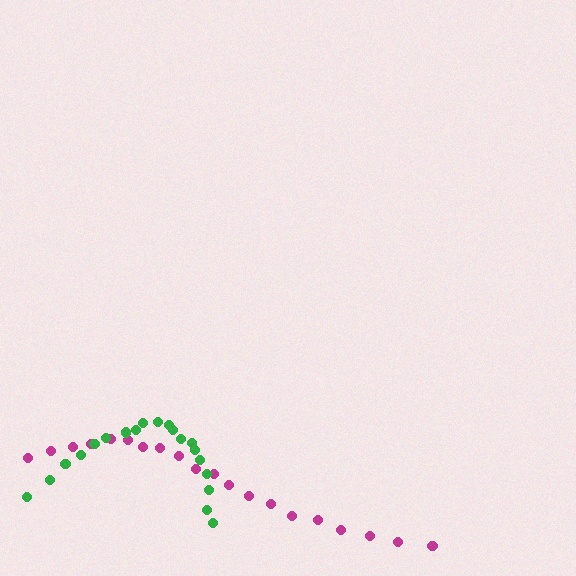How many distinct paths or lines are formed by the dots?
There are 2 distinct paths.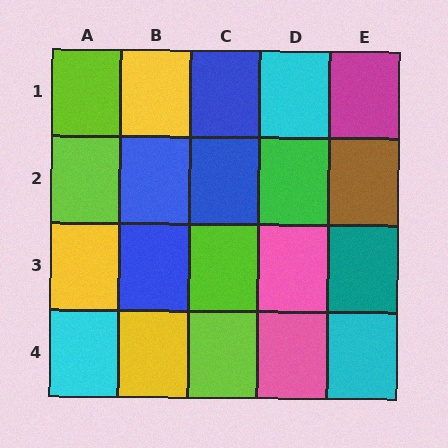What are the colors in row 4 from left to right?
Cyan, yellow, lime, pink, cyan.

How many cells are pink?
2 cells are pink.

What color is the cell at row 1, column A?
Lime.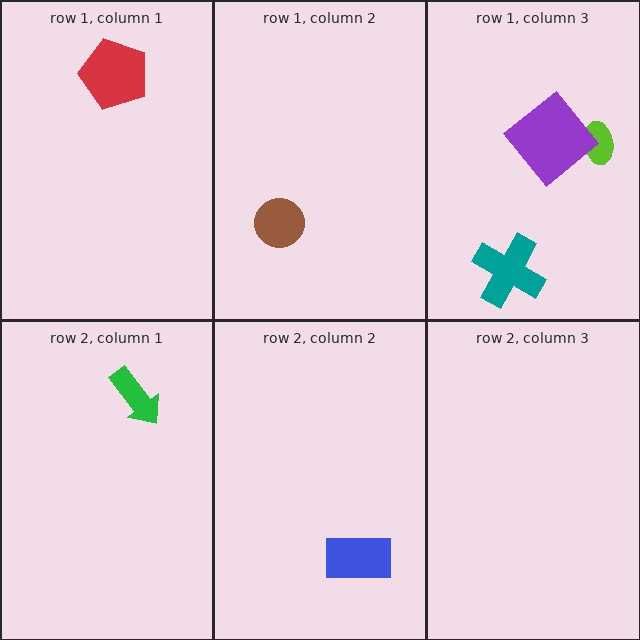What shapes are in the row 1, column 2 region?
The brown circle.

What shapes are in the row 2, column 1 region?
The green arrow.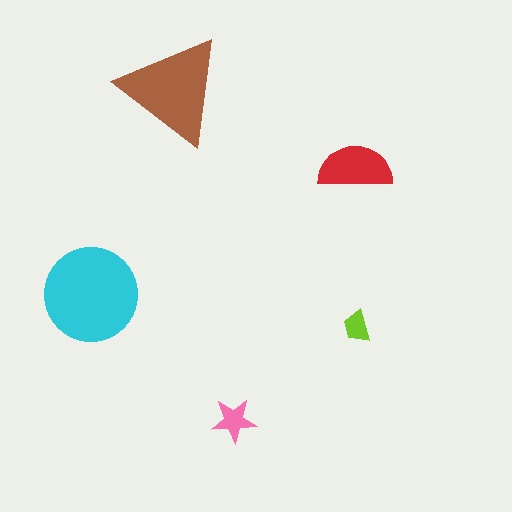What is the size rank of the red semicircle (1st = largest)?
3rd.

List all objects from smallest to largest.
The lime trapezoid, the pink star, the red semicircle, the brown triangle, the cyan circle.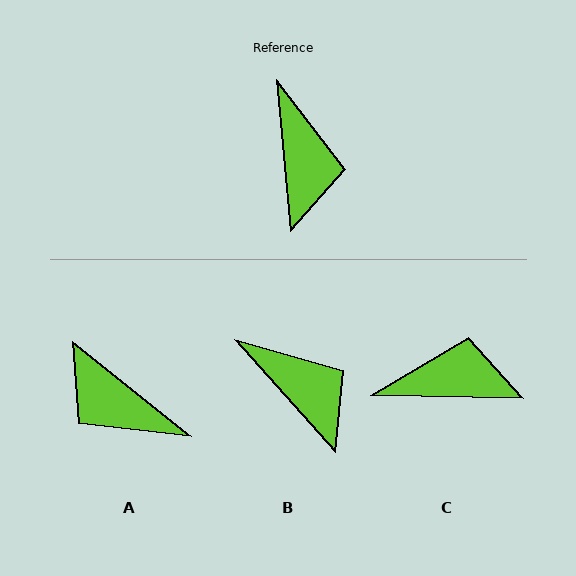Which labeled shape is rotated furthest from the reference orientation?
A, about 134 degrees away.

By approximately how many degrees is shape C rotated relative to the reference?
Approximately 83 degrees counter-clockwise.